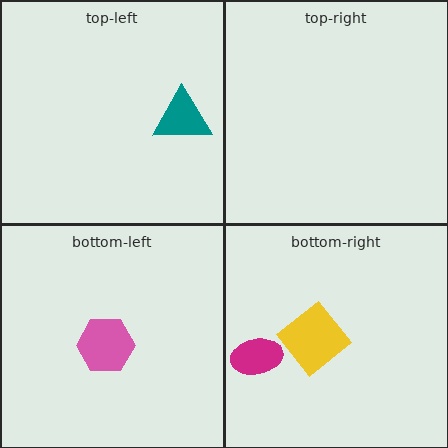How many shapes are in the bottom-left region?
1.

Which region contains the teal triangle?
The top-left region.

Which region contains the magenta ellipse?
The bottom-right region.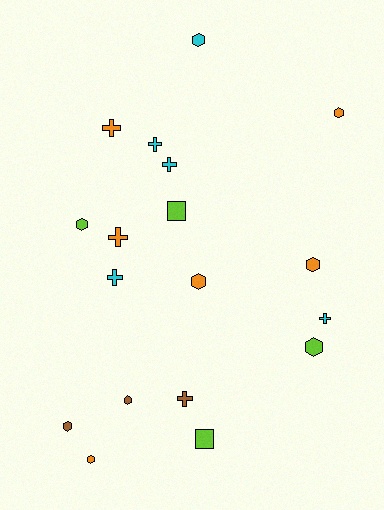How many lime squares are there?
There are 2 lime squares.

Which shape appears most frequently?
Hexagon, with 9 objects.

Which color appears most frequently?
Orange, with 6 objects.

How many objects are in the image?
There are 18 objects.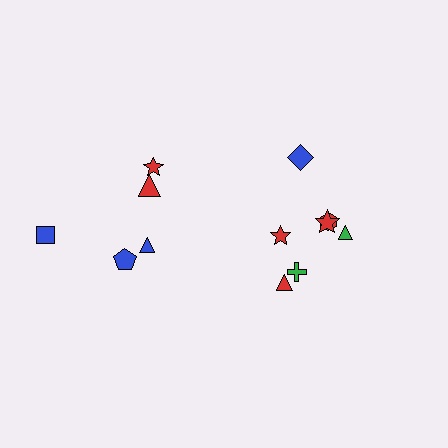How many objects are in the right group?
There are 7 objects.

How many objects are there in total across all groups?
There are 12 objects.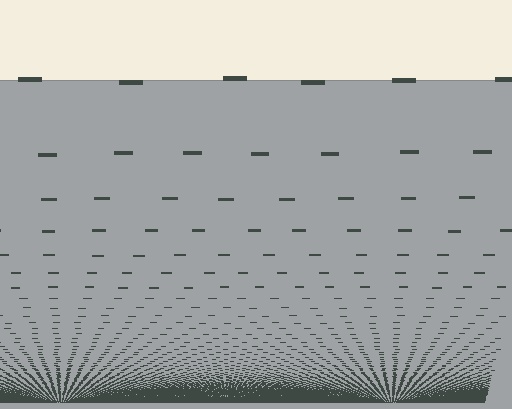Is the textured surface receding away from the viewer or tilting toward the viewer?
The surface appears to tilt toward the viewer. Texture elements get larger and sparser toward the top.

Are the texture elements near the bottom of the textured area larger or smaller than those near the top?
Smaller. The gradient is inverted — elements near the bottom are smaller and denser.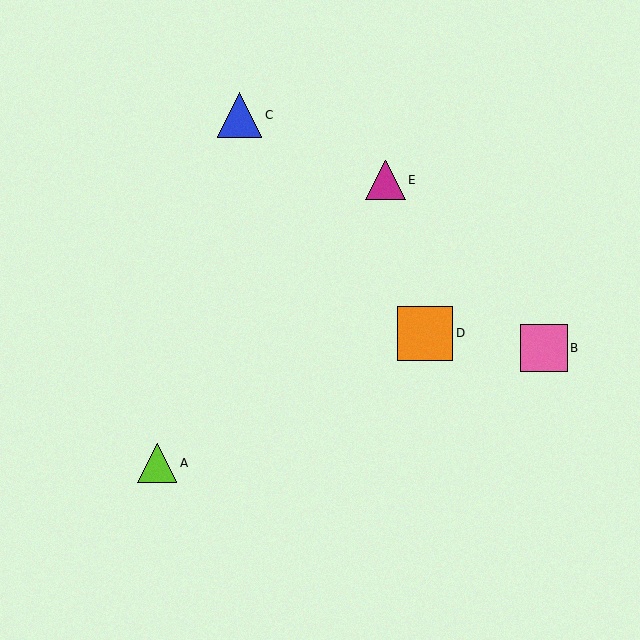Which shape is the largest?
The orange square (labeled D) is the largest.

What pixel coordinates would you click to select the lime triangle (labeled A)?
Click at (157, 463) to select the lime triangle A.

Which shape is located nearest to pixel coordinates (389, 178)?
The magenta triangle (labeled E) at (385, 180) is nearest to that location.